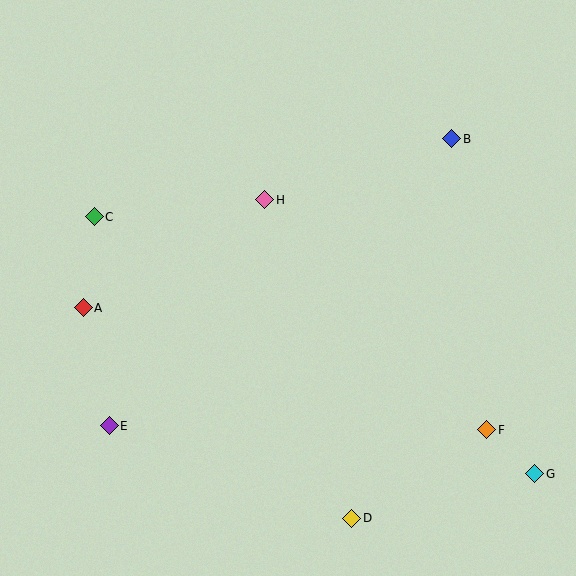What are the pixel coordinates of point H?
Point H is at (265, 200).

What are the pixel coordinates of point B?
Point B is at (452, 139).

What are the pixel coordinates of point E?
Point E is at (109, 426).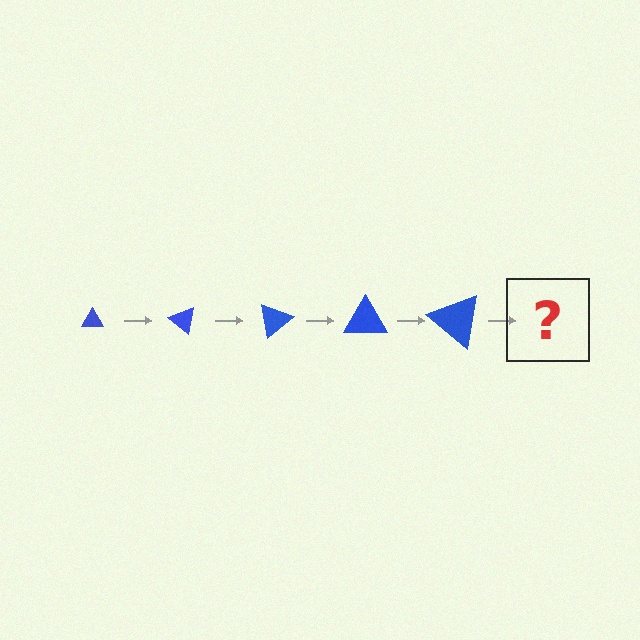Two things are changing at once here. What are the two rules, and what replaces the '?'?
The two rules are that the triangle grows larger each step and it rotates 40 degrees each step. The '?' should be a triangle, larger than the previous one and rotated 200 degrees from the start.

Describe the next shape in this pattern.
It should be a triangle, larger than the previous one and rotated 200 degrees from the start.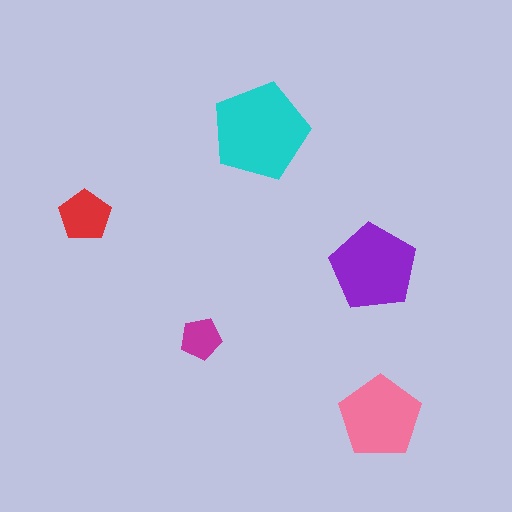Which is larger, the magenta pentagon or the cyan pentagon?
The cyan one.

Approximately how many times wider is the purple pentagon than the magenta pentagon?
About 2 times wider.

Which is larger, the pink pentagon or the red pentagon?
The pink one.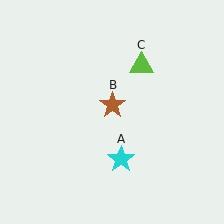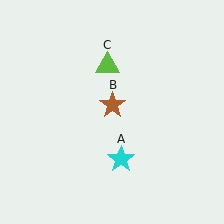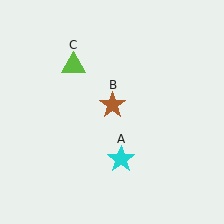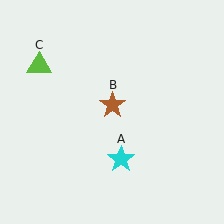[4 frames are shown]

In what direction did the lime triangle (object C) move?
The lime triangle (object C) moved left.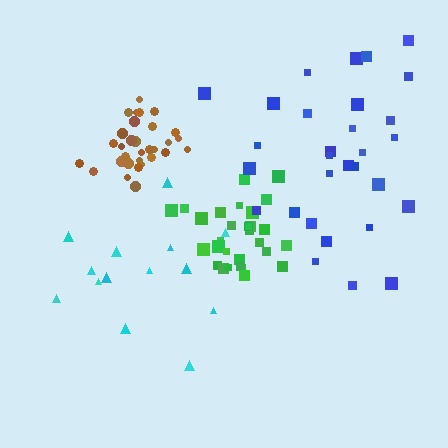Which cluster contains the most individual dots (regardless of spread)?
Brown (32).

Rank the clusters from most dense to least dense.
brown, green, blue, cyan.